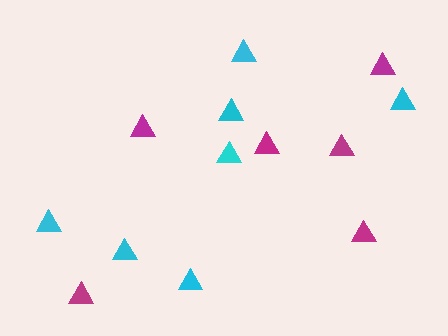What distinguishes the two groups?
There are 2 groups: one group of magenta triangles (6) and one group of cyan triangles (7).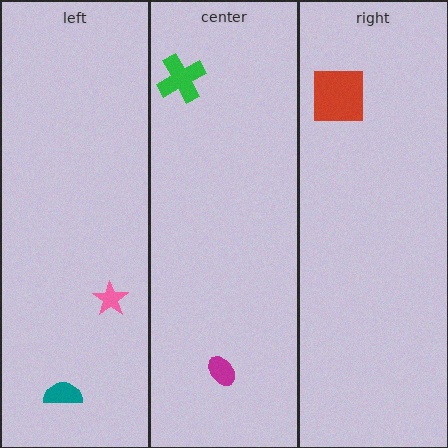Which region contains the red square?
The right region.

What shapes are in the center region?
The green cross, the magenta ellipse.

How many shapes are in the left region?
2.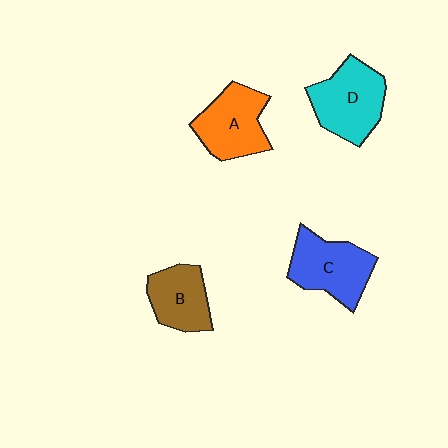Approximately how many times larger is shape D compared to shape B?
Approximately 1.3 times.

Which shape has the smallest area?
Shape B (brown).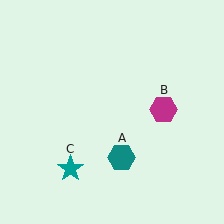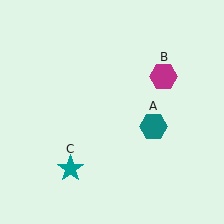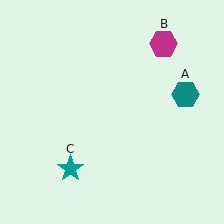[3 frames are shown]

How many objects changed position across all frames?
2 objects changed position: teal hexagon (object A), magenta hexagon (object B).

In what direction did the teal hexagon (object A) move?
The teal hexagon (object A) moved up and to the right.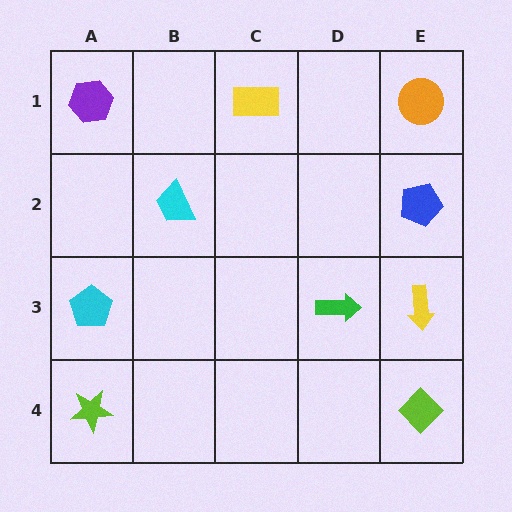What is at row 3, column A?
A cyan pentagon.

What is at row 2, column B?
A cyan trapezoid.